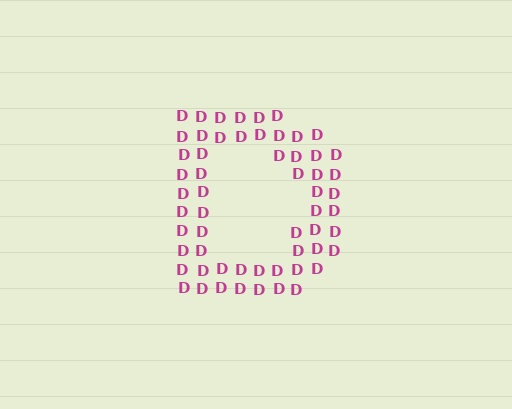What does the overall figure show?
The overall figure shows the letter D.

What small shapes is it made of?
It is made of small letter D's.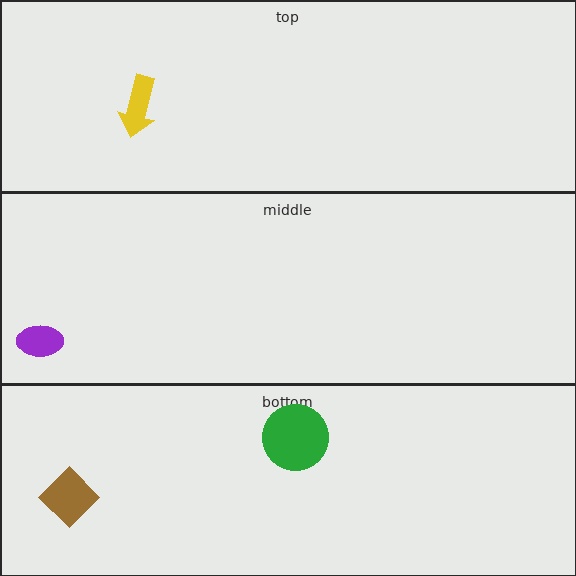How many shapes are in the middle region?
1.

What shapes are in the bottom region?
The brown diamond, the green circle.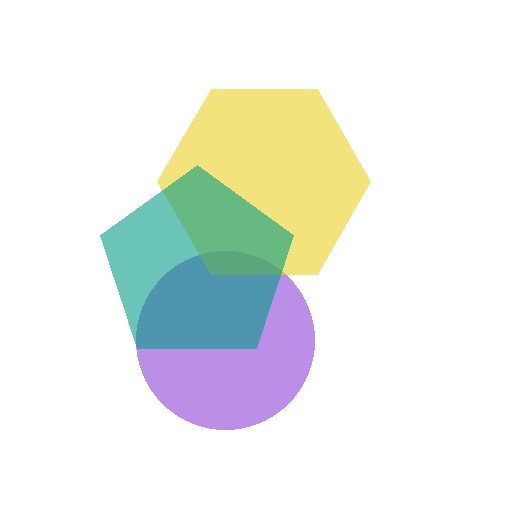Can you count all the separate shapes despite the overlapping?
Yes, there are 3 separate shapes.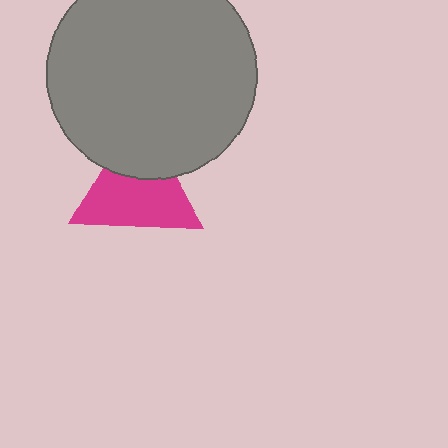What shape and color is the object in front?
The object in front is a gray circle.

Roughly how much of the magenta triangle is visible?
Most of it is visible (roughly 66%).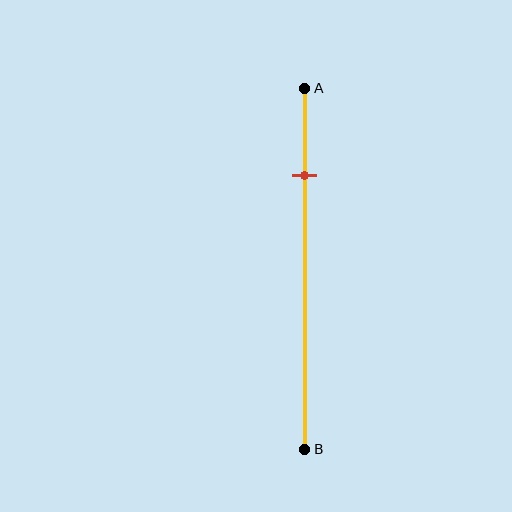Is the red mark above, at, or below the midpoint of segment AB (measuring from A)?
The red mark is above the midpoint of segment AB.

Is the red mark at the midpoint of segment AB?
No, the mark is at about 25% from A, not at the 50% midpoint.